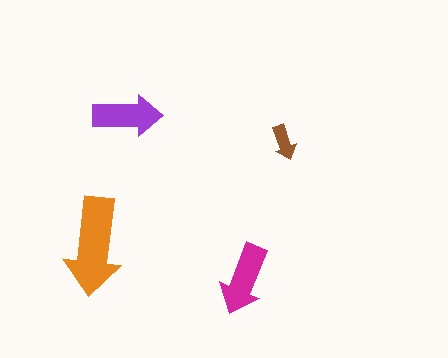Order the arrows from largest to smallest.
the orange one, the magenta one, the purple one, the brown one.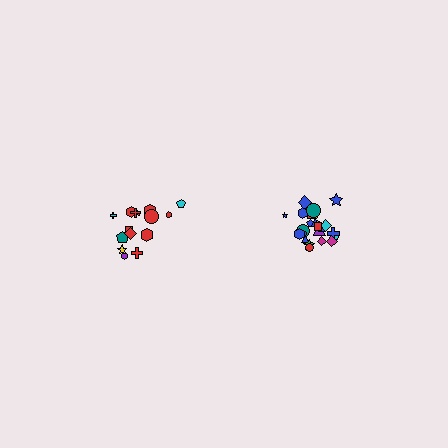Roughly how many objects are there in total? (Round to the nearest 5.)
Roughly 40 objects in total.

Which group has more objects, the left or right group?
The right group.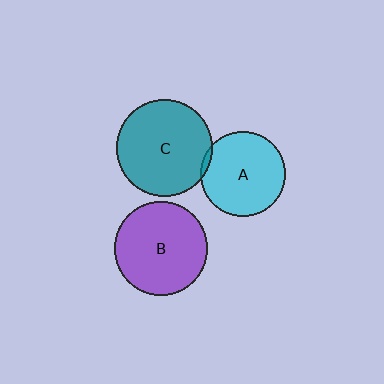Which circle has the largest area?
Circle C (teal).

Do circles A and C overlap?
Yes.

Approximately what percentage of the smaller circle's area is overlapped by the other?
Approximately 5%.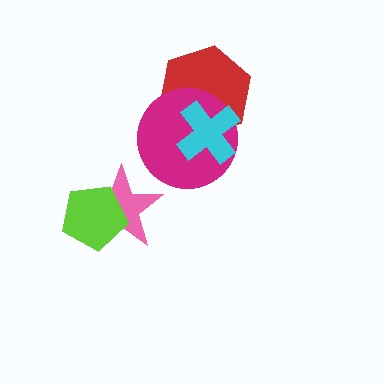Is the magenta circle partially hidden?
Yes, it is partially covered by another shape.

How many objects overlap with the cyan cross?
2 objects overlap with the cyan cross.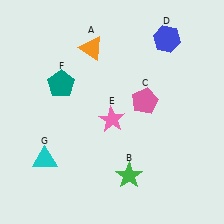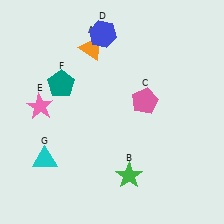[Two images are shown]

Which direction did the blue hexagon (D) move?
The blue hexagon (D) moved left.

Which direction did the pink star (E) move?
The pink star (E) moved left.